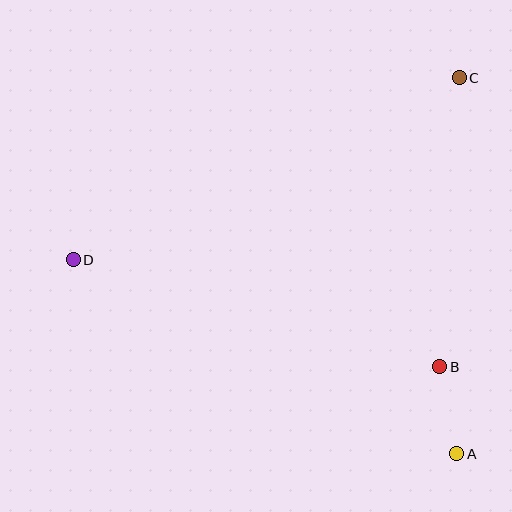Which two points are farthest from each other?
Points A and D are farthest from each other.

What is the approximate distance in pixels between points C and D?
The distance between C and D is approximately 427 pixels.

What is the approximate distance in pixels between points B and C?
The distance between B and C is approximately 290 pixels.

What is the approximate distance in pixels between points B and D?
The distance between B and D is approximately 382 pixels.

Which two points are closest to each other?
Points A and B are closest to each other.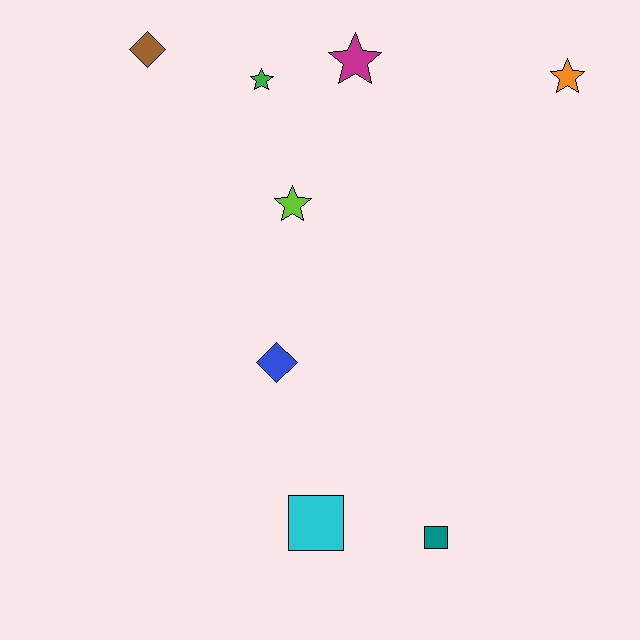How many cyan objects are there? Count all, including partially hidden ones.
There is 1 cyan object.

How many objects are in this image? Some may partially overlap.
There are 8 objects.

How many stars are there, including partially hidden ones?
There are 4 stars.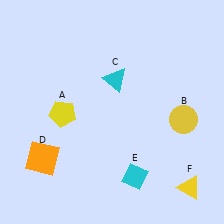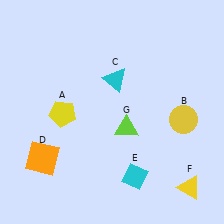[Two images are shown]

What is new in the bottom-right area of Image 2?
A lime triangle (G) was added in the bottom-right area of Image 2.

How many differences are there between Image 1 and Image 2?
There is 1 difference between the two images.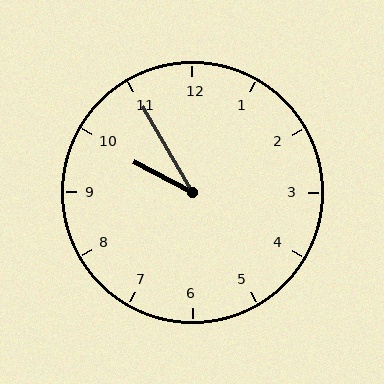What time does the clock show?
9:55.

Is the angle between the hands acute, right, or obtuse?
It is acute.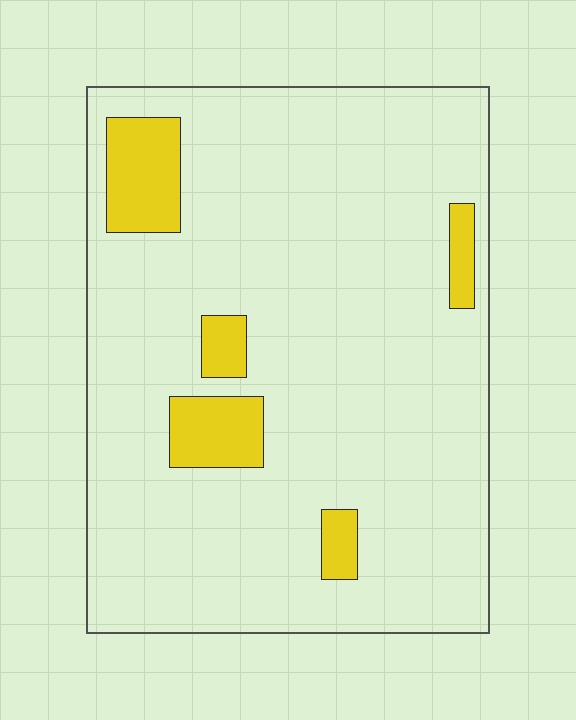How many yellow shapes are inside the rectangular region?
5.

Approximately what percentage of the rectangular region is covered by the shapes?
Approximately 10%.